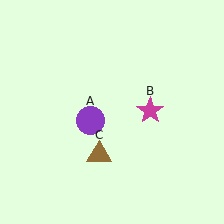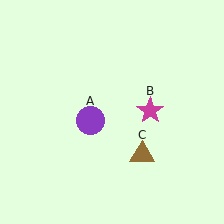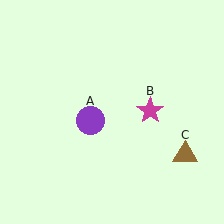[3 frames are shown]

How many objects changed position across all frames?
1 object changed position: brown triangle (object C).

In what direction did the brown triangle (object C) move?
The brown triangle (object C) moved right.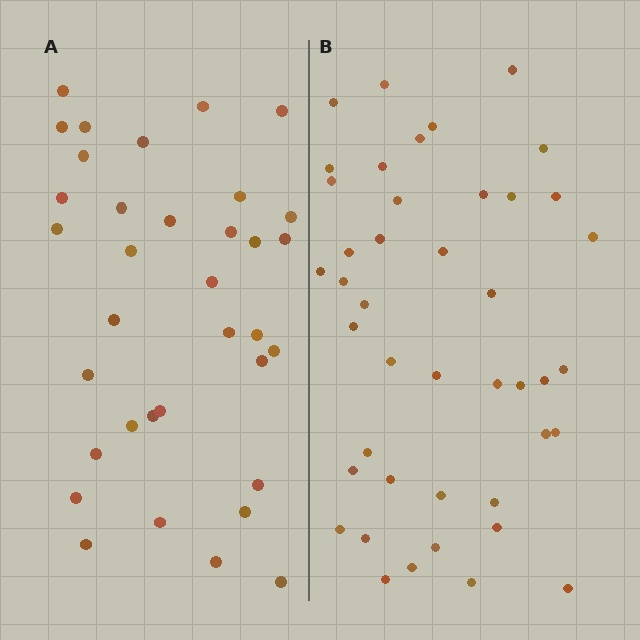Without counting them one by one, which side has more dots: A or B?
Region B (the right region) has more dots.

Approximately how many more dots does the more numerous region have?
Region B has roughly 8 or so more dots than region A.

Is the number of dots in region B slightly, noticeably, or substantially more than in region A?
Region B has only slightly more — the two regions are fairly close. The ratio is roughly 1.2 to 1.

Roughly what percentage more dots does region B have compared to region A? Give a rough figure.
About 25% more.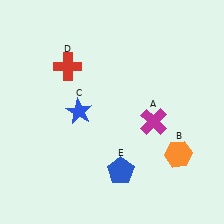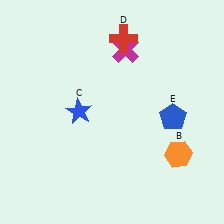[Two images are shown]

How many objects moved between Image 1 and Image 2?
3 objects moved between the two images.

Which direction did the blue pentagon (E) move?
The blue pentagon (E) moved up.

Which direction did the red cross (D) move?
The red cross (D) moved right.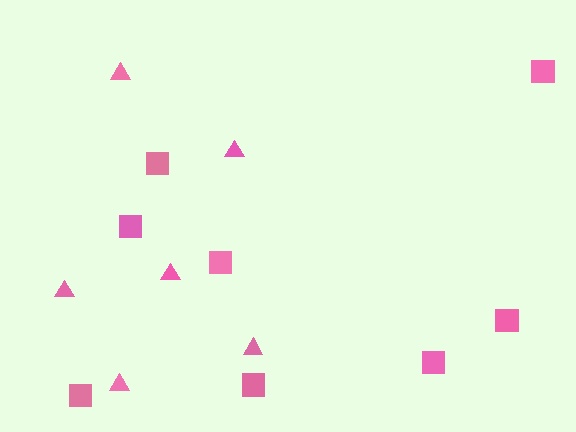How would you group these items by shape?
There are 2 groups: one group of triangles (6) and one group of squares (8).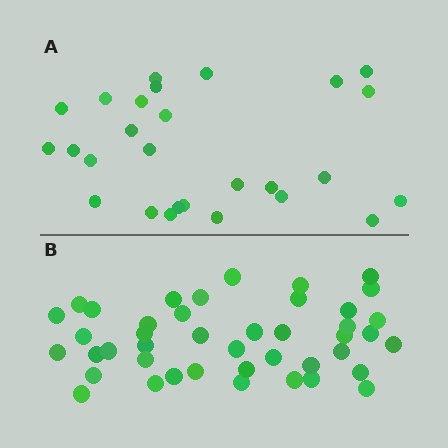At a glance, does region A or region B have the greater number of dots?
Region B (the bottom region) has more dots.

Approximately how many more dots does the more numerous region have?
Region B has approximately 15 more dots than region A.